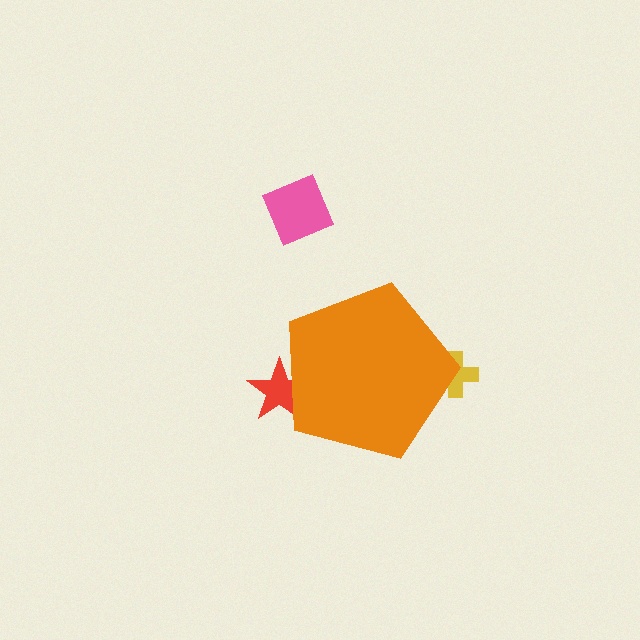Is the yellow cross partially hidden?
Yes, the yellow cross is partially hidden behind the orange pentagon.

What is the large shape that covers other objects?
An orange pentagon.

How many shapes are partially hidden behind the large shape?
2 shapes are partially hidden.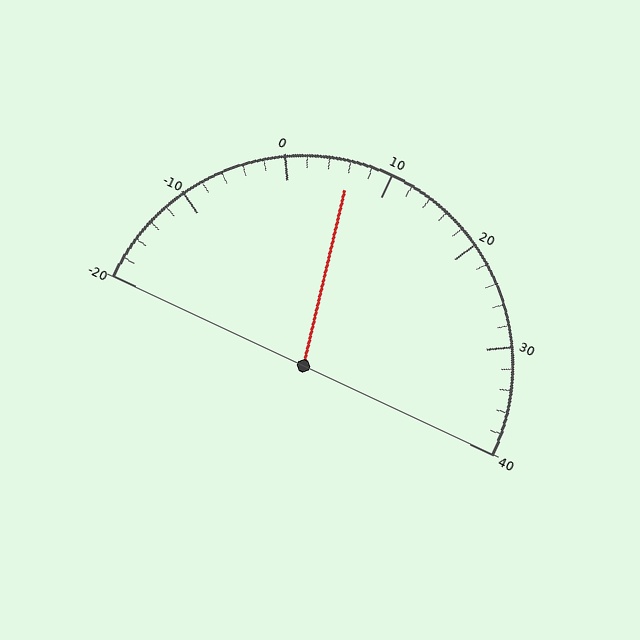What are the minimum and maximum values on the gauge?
The gauge ranges from -20 to 40.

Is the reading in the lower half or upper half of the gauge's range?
The reading is in the lower half of the range (-20 to 40).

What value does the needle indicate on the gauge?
The needle indicates approximately 6.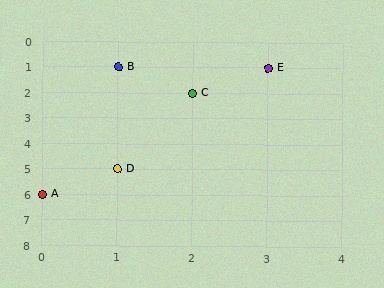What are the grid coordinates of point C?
Point C is at grid coordinates (2, 2).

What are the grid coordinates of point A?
Point A is at grid coordinates (0, 6).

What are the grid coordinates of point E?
Point E is at grid coordinates (3, 1).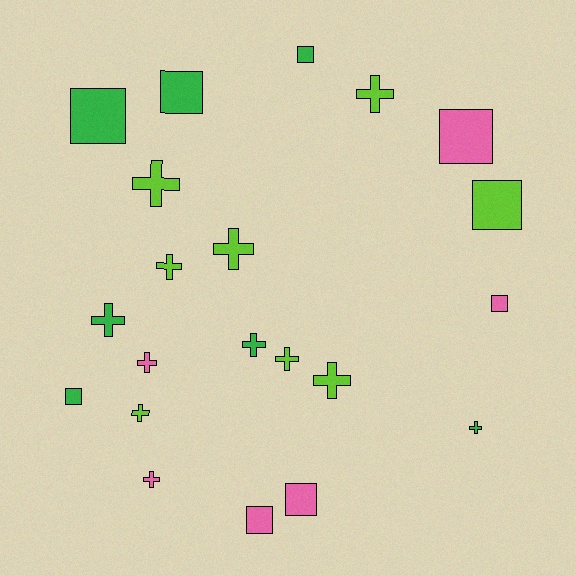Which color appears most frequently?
Lime, with 8 objects.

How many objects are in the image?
There are 21 objects.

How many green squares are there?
There are 4 green squares.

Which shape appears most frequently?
Cross, with 12 objects.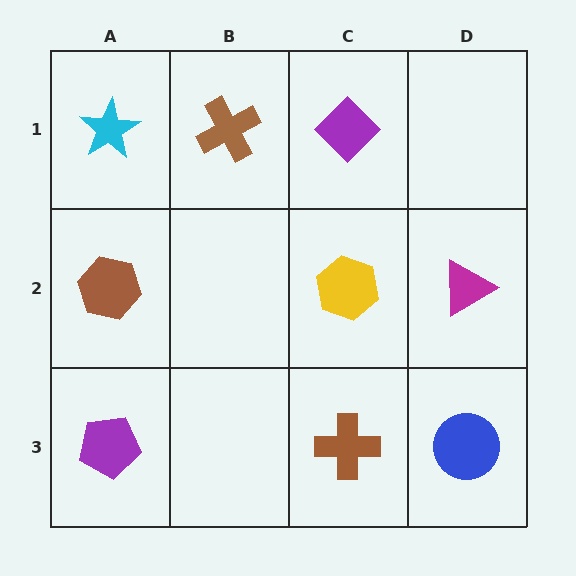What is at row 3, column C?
A brown cross.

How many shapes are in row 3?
3 shapes.